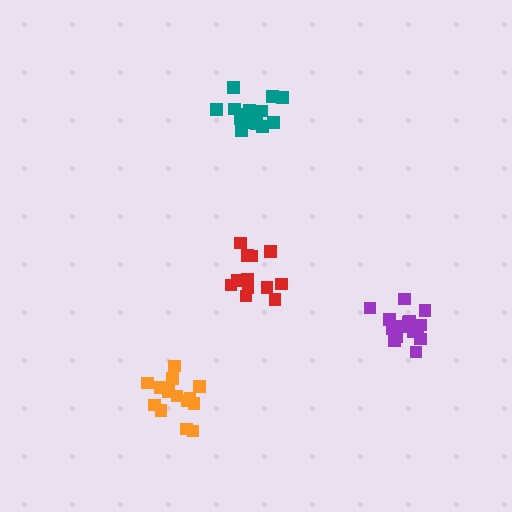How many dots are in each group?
Group 1: 14 dots, Group 2: 12 dots, Group 3: 17 dots, Group 4: 17 dots (60 total).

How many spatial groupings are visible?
There are 4 spatial groupings.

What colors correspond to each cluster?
The clusters are colored: orange, red, teal, purple.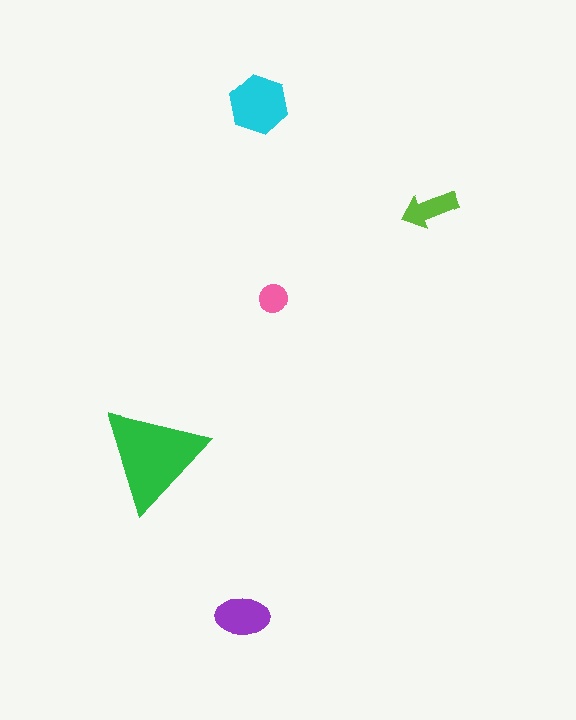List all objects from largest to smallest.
The green triangle, the cyan hexagon, the purple ellipse, the lime arrow, the pink circle.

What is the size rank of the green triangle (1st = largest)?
1st.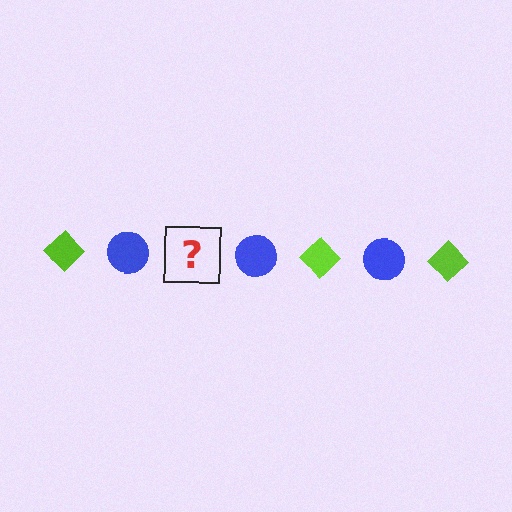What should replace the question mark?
The question mark should be replaced with a lime diamond.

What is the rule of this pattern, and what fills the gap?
The rule is that the pattern alternates between lime diamond and blue circle. The gap should be filled with a lime diamond.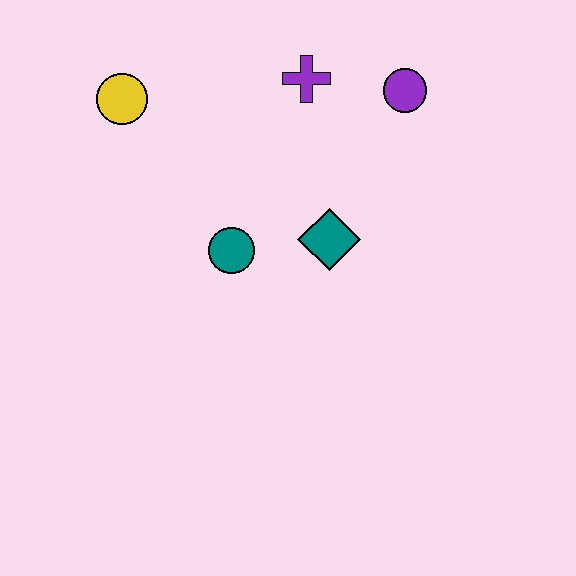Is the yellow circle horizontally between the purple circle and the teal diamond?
No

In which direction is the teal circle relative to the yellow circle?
The teal circle is below the yellow circle.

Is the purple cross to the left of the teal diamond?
Yes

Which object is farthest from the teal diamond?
The yellow circle is farthest from the teal diamond.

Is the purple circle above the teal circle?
Yes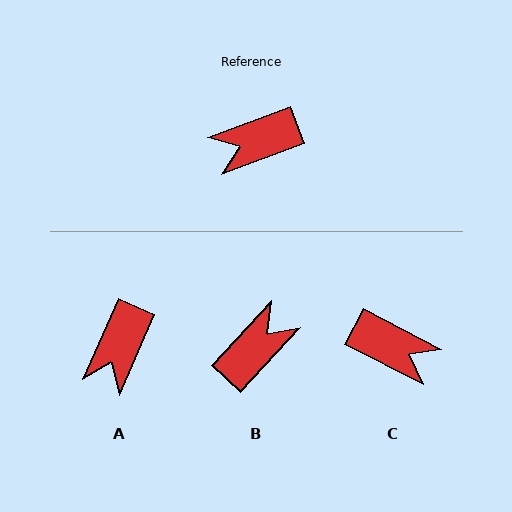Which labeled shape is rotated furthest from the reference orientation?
B, about 153 degrees away.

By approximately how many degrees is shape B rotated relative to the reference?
Approximately 153 degrees clockwise.